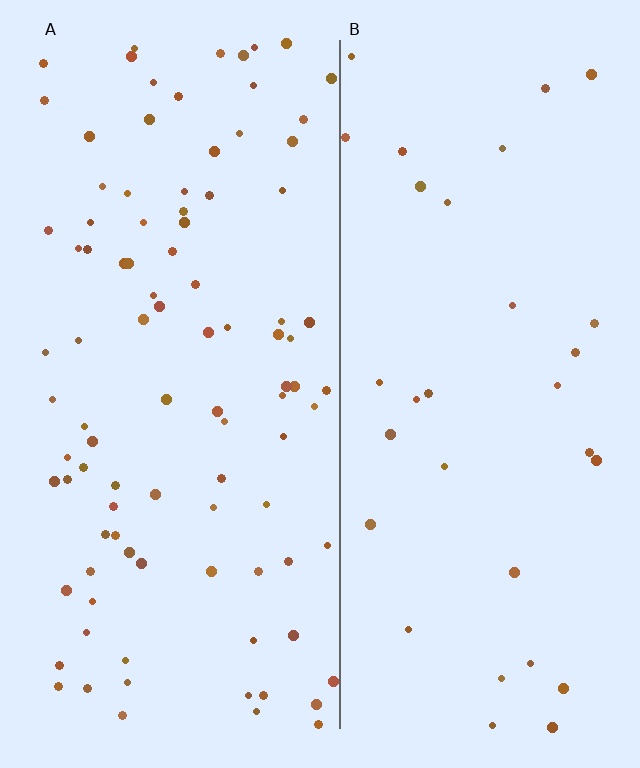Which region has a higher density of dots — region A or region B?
A (the left).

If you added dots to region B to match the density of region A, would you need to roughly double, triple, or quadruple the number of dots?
Approximately triple.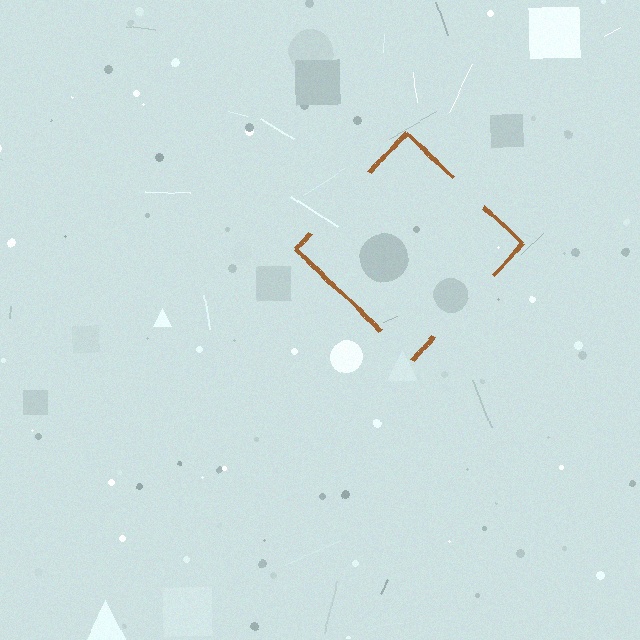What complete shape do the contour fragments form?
The contour fragments form a diamond.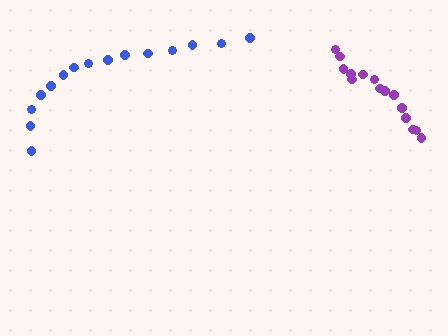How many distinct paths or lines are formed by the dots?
There are 2 distinct paths.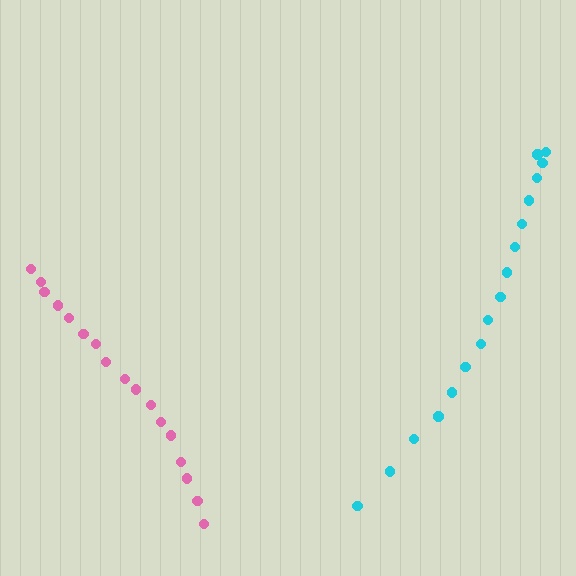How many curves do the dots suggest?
There are 2 distinct paths.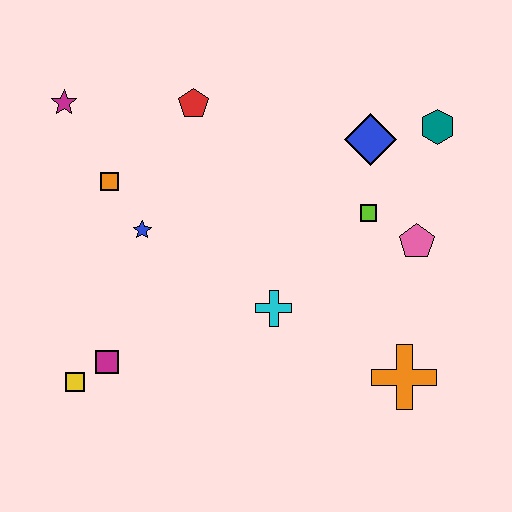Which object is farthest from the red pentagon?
The orange cross is farthest from the red pentagon.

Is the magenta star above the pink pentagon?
Yes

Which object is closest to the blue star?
The orange square is closest to the blue star.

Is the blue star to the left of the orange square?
No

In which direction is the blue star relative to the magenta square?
The blue star is above the magenta square.